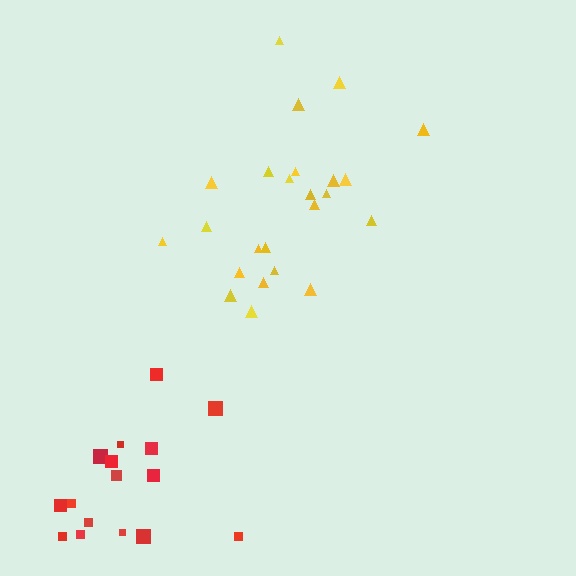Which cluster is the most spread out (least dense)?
Yellow.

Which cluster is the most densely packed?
Red.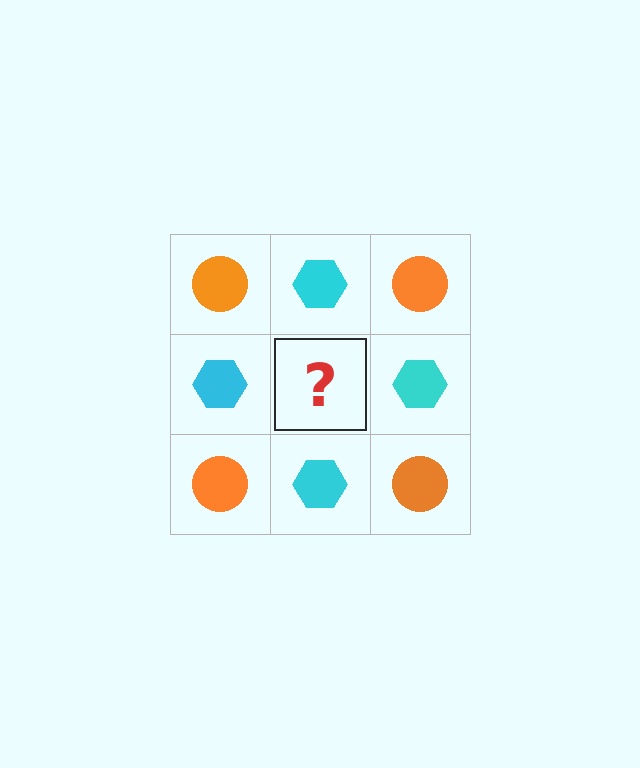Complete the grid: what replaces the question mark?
The question mark should be replaced with an orange circle.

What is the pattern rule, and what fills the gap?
The rule is that it alternates orange circle and cyan hexagon in a checkerboard pattern. The gap should be filled with an orange circle.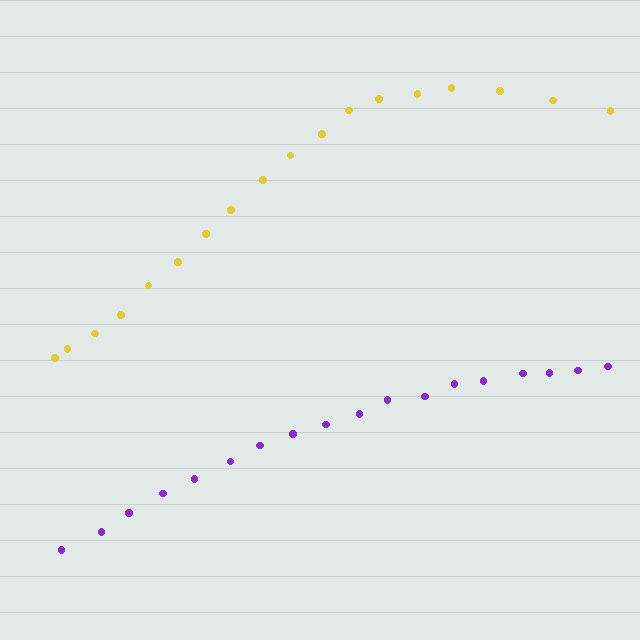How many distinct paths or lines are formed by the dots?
There are 2 distinct paths.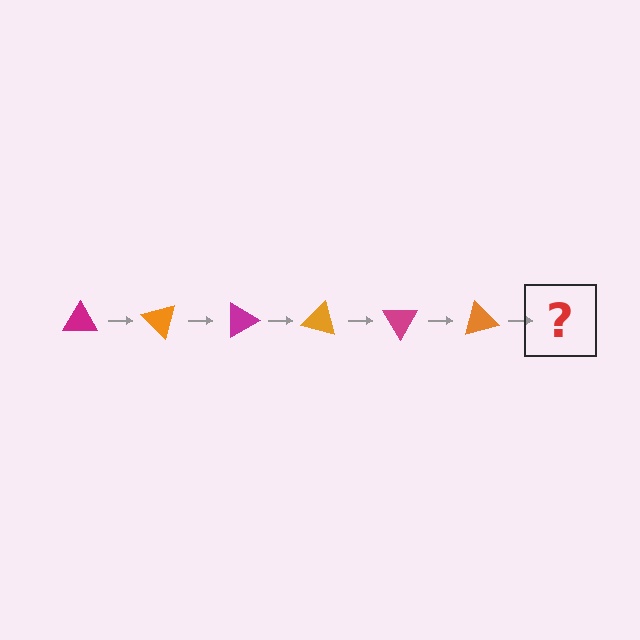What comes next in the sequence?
The next element should be a magenta triangle, rotated 270 degrees from the start.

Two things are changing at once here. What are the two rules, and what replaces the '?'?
The two rules are that it rotates 45 degrees each step and the color cycles through magenta and orange. The '?' should be a magenta triangle, rotated 270 degrees from the start.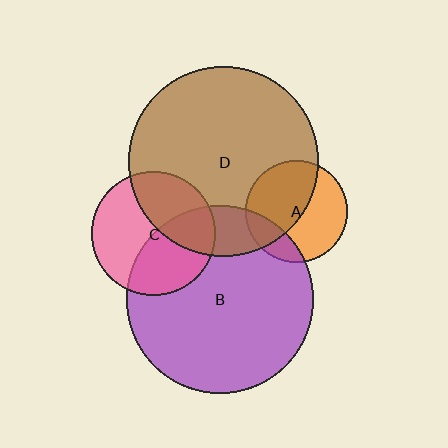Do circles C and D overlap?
Yes.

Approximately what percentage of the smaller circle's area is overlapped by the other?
Approximately 40%.